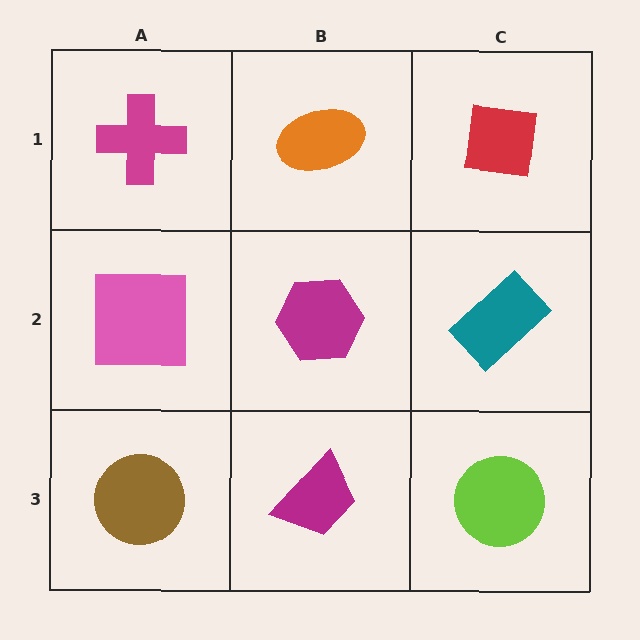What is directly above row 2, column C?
A red square.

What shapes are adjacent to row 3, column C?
A teal rectangle (row 2, column C), a magenta trapezoid (row 3, column B).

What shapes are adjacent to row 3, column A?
A pink square (row 2, column A), a magenta trapezoid (row 3, column B).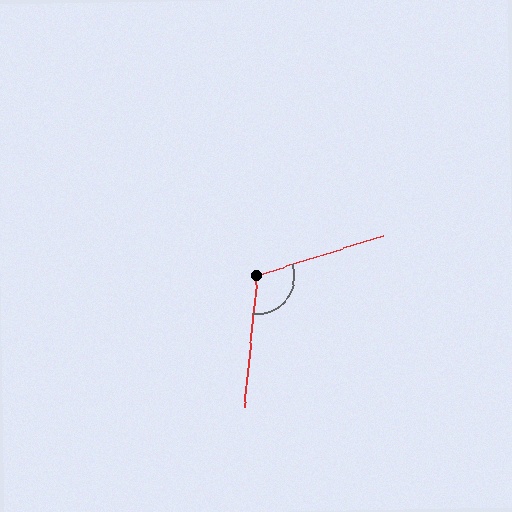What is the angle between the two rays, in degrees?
Approximately 113 degrees.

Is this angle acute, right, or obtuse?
It is obtuse.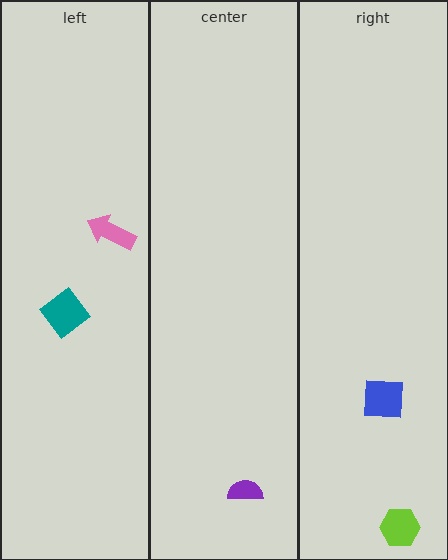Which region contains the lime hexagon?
The right region.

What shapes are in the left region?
The teal diamond, the pink arrow.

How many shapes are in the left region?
2.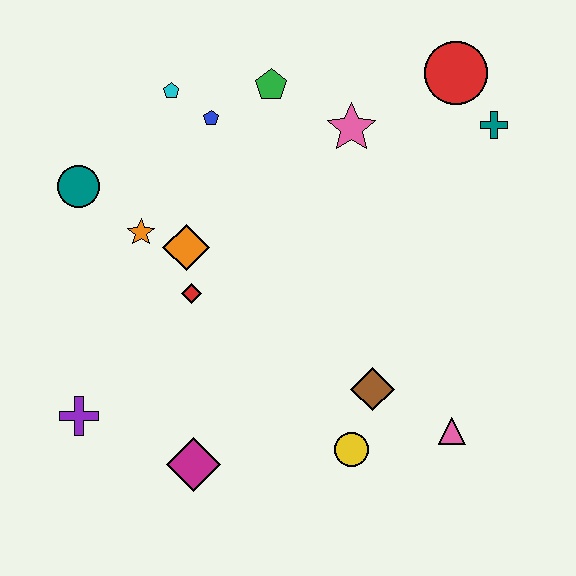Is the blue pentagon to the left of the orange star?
No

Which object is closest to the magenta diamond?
The purple cross is closest to the magenta diamond.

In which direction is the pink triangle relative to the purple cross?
The pink triangle is to the right of the purple cross.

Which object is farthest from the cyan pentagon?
The pink triangle is farthest from the cyan pentagon.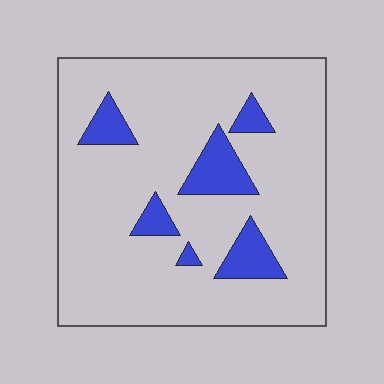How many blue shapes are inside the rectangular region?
6.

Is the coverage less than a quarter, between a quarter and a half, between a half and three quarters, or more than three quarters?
Less than a quarter.